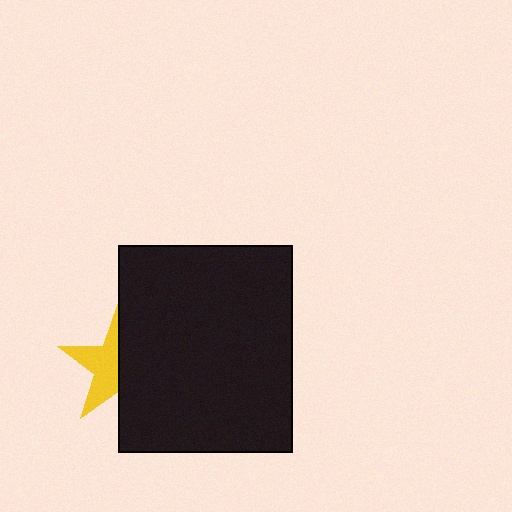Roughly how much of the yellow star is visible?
About half of it is visible (roughly 48%).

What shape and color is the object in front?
The object in front is a black rectangle.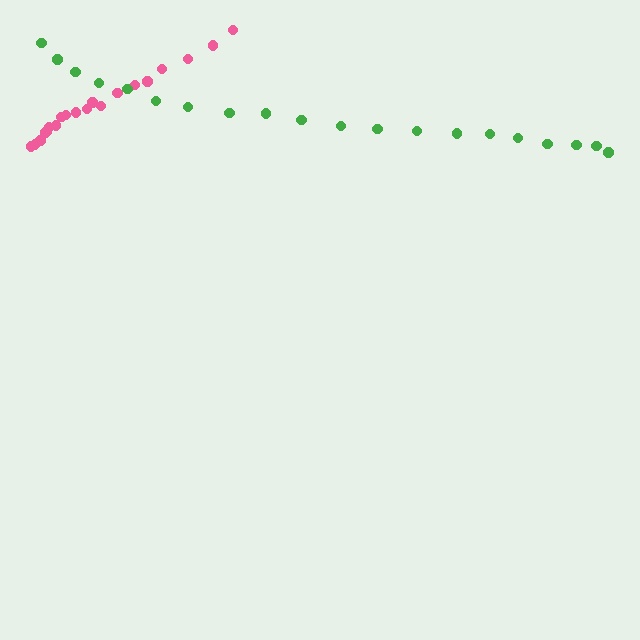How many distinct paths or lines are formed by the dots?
There are 2 distinct paths.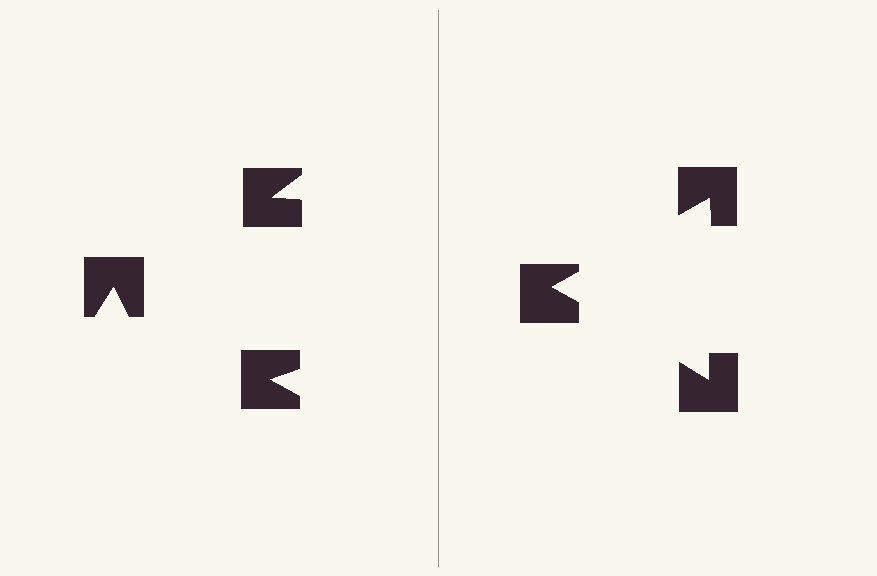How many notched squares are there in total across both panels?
6 — 3 on each side.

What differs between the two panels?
The notched squares are positioned identically on both sides; only the wedge orientations differ. On the right they align to a triangle; on the left they are misaligned.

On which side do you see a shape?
An illusory triangle appears on the right side. On the left side the wedge cuts are rotated, so no coherent shape forms.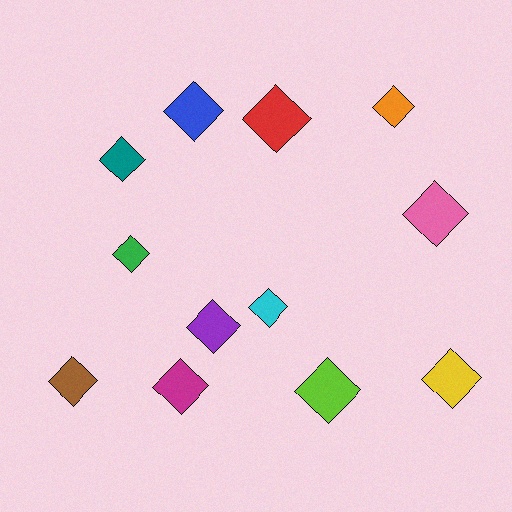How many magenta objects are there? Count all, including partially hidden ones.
There is 1 magenta object.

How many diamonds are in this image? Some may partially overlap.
There are 12 diamonds.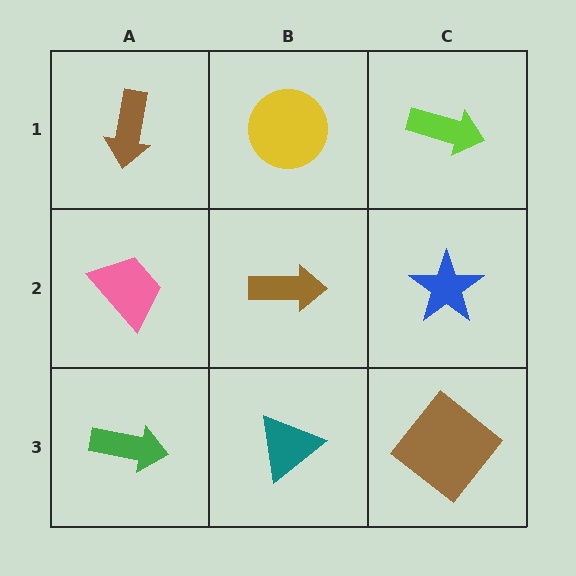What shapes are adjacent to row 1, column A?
A pink trapezoid (row 2, column A), a yellow circle (row 1, column B).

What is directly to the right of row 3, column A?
A teal triangle.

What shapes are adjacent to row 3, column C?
A blue star (row 2, column C), a teal triangle (row 3, column B).